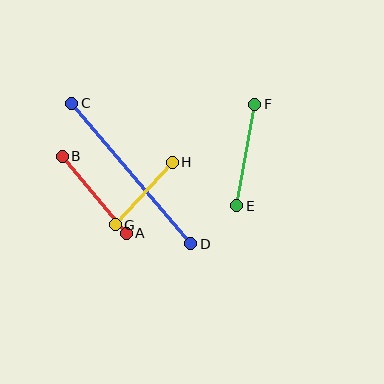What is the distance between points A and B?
The distance is approximately 100 pixels.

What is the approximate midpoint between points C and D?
The midpoint is at approximately (131, 174) pixels.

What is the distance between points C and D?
The distance is approximately 184 pixels.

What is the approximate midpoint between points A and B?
The midpoint is at approximately (94, 195) pixels.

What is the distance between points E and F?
The distance is approximately 103 pixels.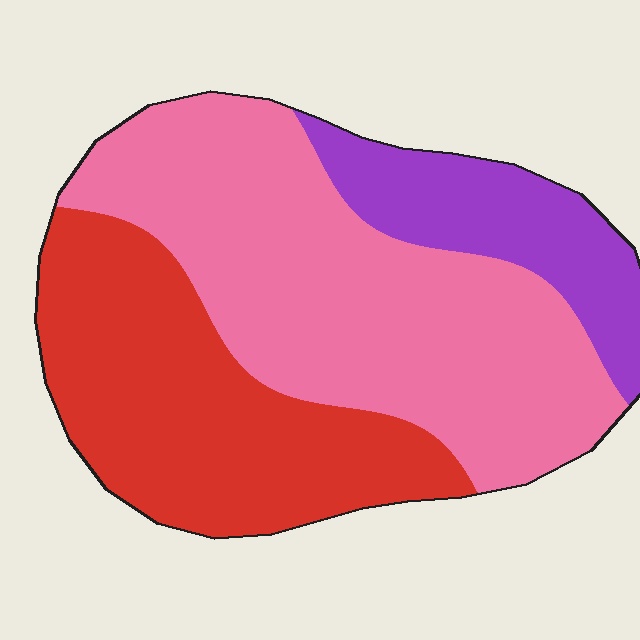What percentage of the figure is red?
Red takes up about one third (1/3) of the figure.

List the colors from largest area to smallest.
From largest to smallest: pink, red, purple.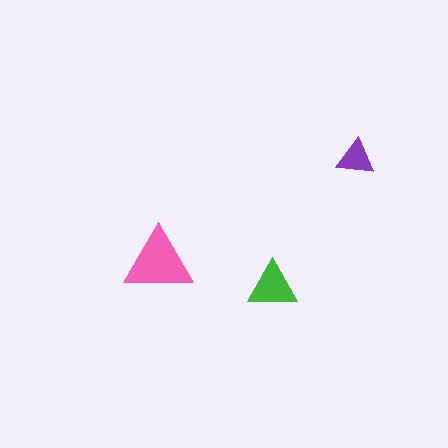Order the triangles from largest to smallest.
the pink one, the green one, the purple one.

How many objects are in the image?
There are 3 objects in the image.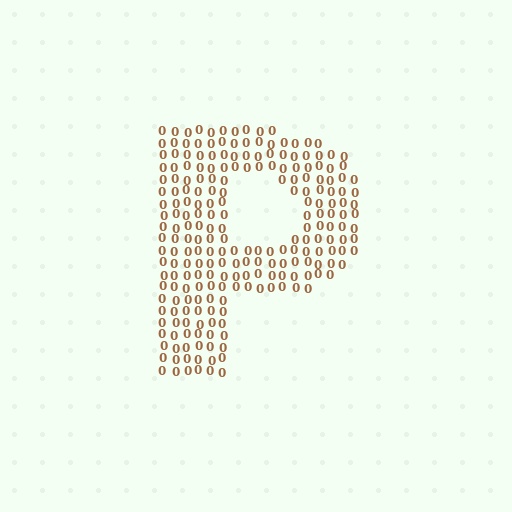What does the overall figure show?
The overall figure shows the letter P.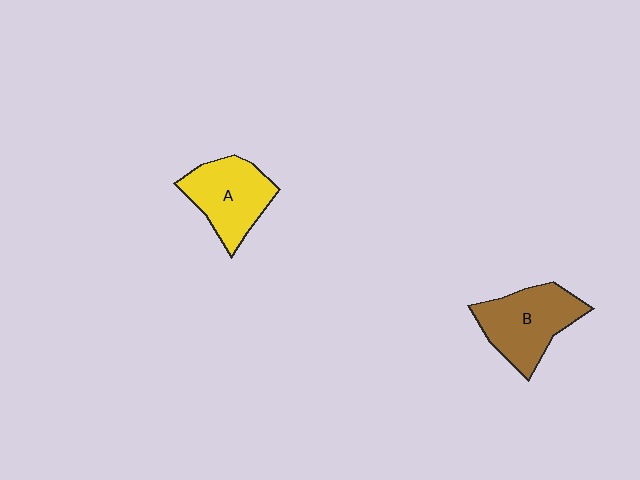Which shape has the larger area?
Shape B (brown).